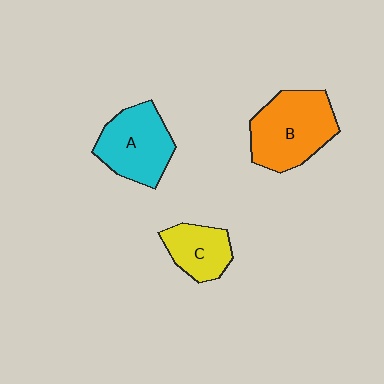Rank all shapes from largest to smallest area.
From largest to smallest: B (orange), A (cyan), C (yellow).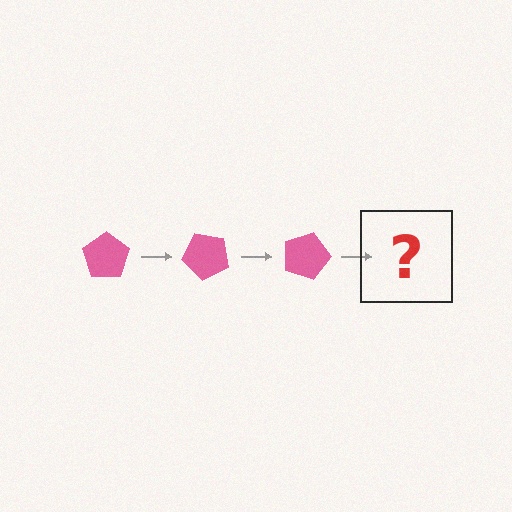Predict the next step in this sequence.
The next step is a pink pentagon rotated 135 degrees.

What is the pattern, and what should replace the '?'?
The pattern is that the pentagon rotates 45 degrees each step. The '?' should be a pink pentagon rotated 135 degrees.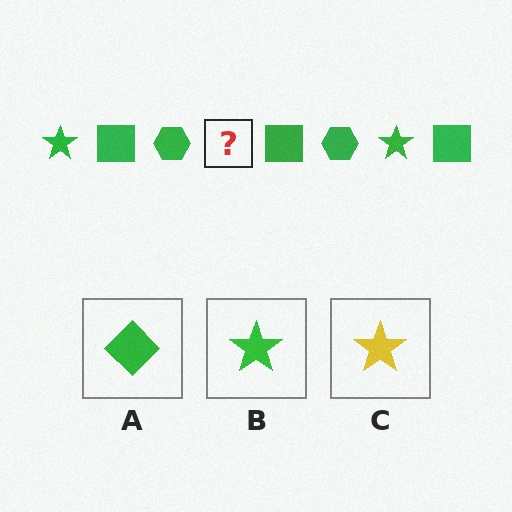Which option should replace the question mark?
Option B.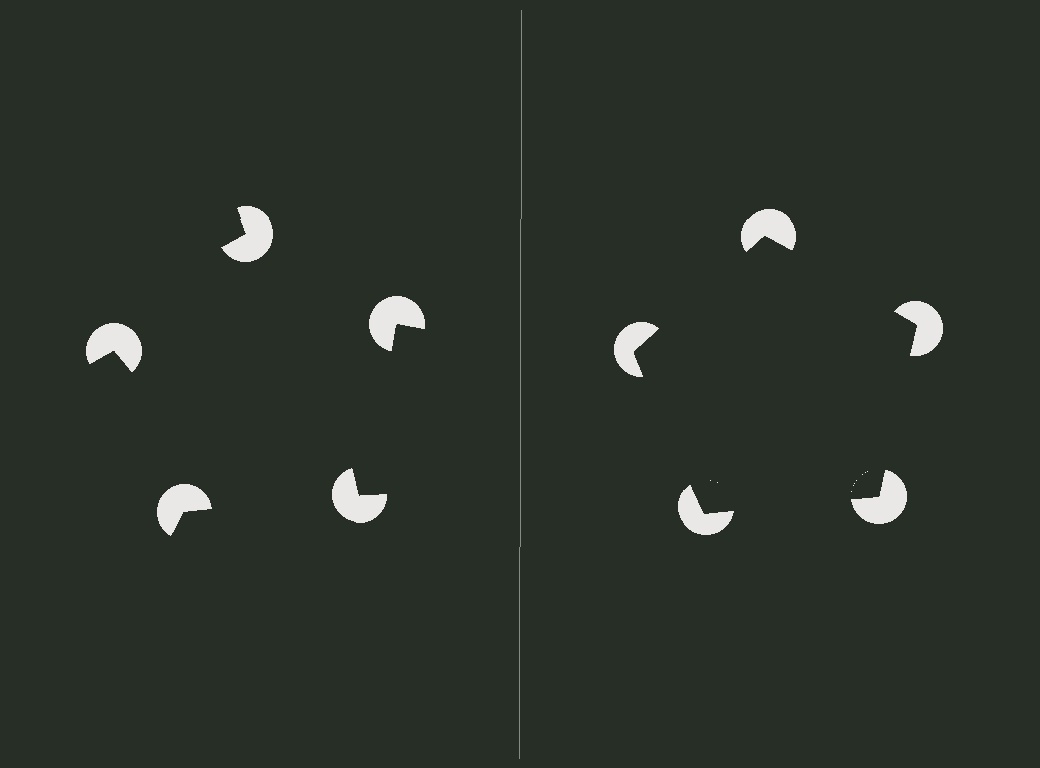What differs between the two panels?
The pac-man discs are positioned identically on both sides; only the wedge orientations differ. On the right they align to a pentagon; on the left they are misaligned.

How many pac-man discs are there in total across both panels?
10 — 5 on each side.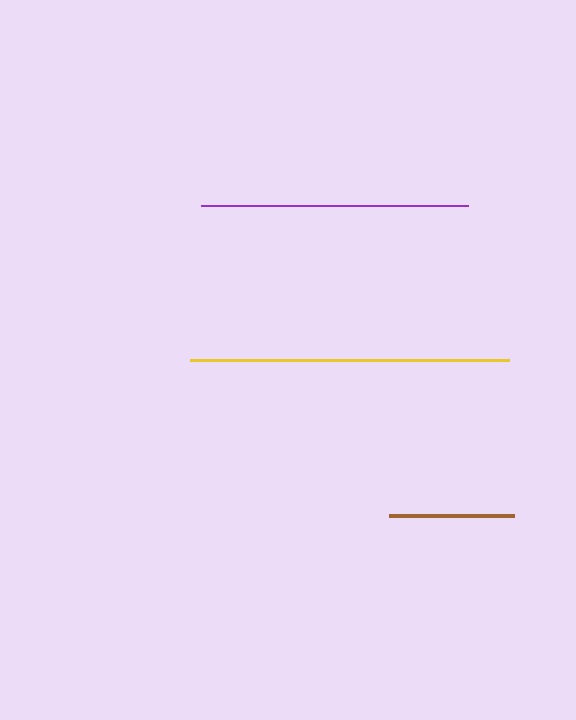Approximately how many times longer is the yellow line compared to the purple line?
The yellow line is approximately 1.2 times the length of the purple line.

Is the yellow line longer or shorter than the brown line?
The yellow line is longer than the brown line.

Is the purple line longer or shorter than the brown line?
The purple line is longer than the brown line.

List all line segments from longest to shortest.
From longest to shortest: yellow, purple, brown.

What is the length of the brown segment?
The brown segment is approximately 125 pixels long.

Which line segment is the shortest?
The brown line is the shortest at approximately 125 pixels.